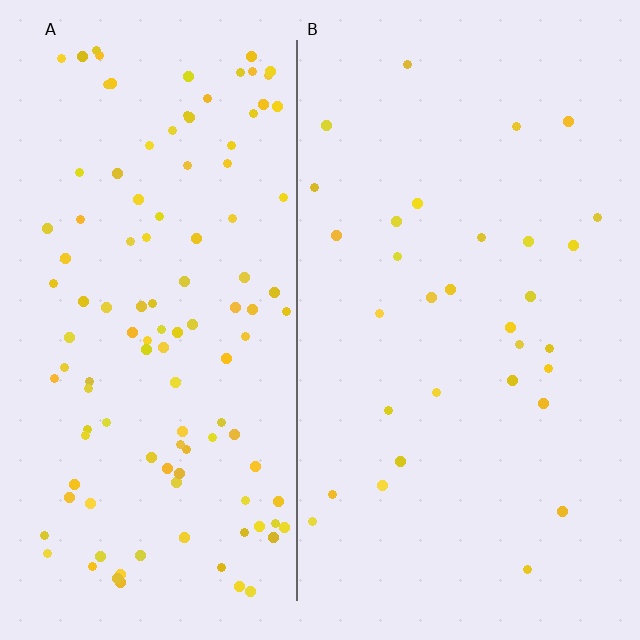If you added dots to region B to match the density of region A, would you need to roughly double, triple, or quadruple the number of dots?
Approximately quadruple.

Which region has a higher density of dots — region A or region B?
A (the left).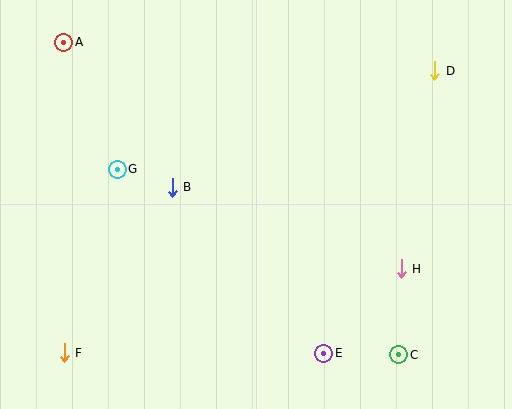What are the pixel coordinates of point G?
Point G is at (117, 169).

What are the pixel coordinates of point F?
Point F is at (64, 353).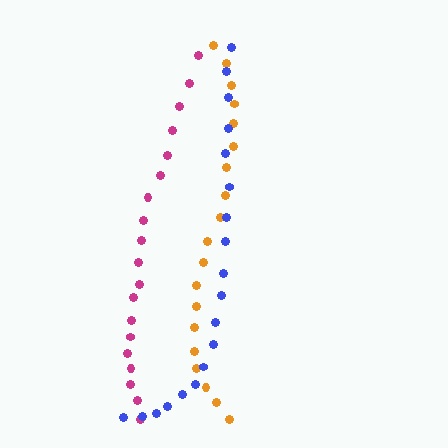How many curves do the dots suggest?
There are 3 distinct paths.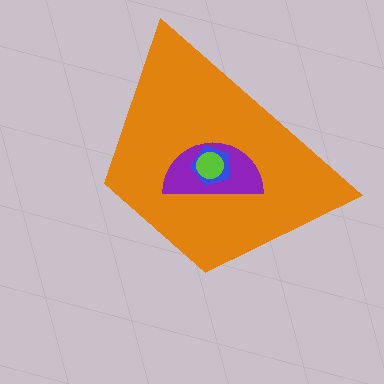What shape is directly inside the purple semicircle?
The blue pentagon.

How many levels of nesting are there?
4.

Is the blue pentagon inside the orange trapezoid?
Yes.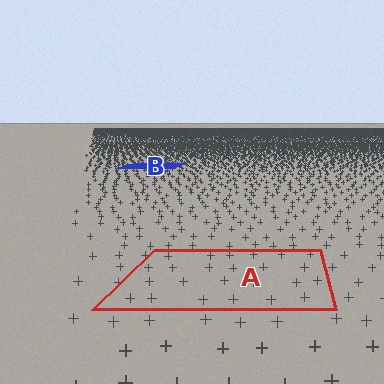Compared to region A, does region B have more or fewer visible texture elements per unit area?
Region B has more texture elements per unit area — they are packed more densely because it is farther away.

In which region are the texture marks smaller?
The texture marks are smaller in region B, because it is farther away.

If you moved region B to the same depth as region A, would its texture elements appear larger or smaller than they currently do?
They would appear larger. At a closer depth, the same texture elements are projected at a bigger on-screen size.